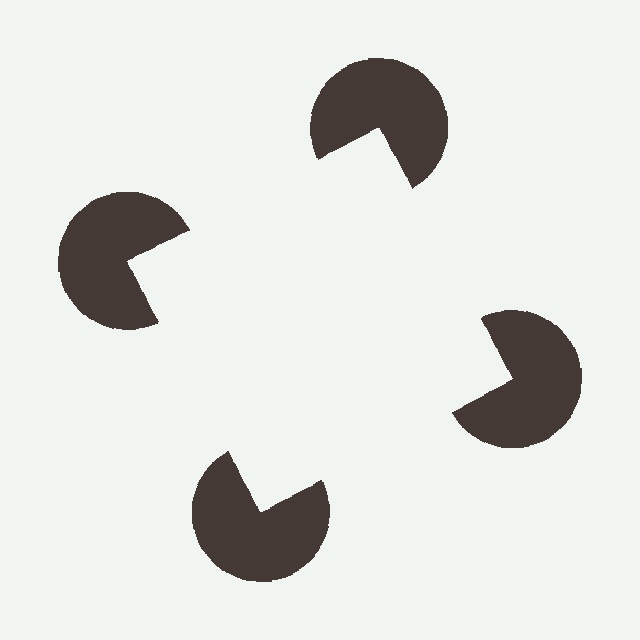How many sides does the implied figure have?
4 sides.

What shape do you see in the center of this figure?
An illusory square — its edges are inferred from the aligned wedge cuts in the pac-man discs, not physically drawn.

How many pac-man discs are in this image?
There are 4 — one at each vertex of the illusory square.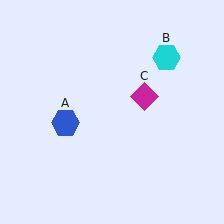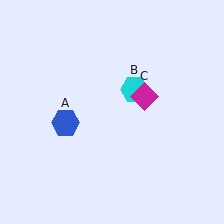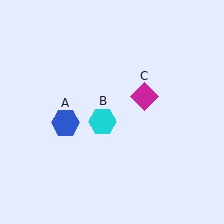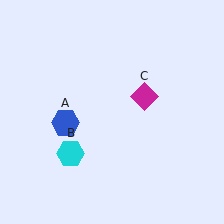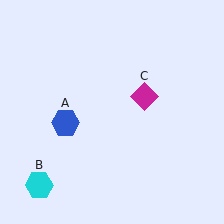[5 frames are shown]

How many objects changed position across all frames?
1 object changed position: cyan hexagon (object B).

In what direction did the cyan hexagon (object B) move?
The cyan hexagon (object B) moved down and to the left.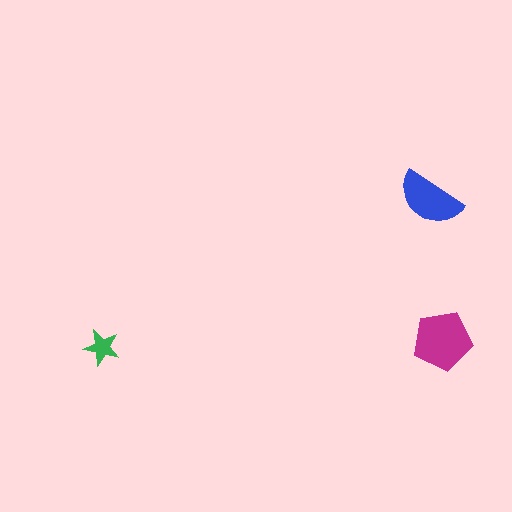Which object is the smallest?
The green star.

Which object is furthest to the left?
The green star is leftmost.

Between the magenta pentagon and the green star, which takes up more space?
The magenta pentagon.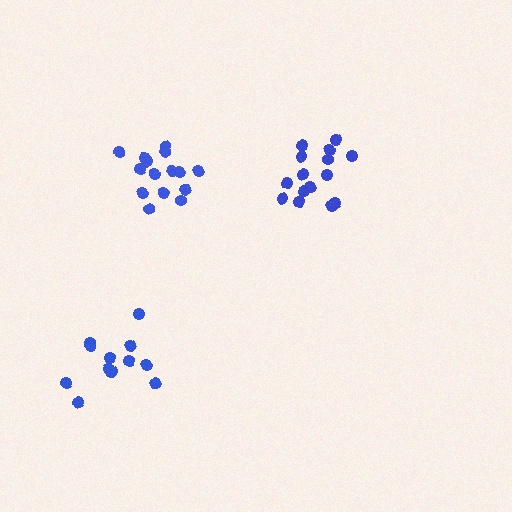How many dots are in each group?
Group 1: 15 dots, Group 2: 15 dots, Group 3: 13 dots (43 total).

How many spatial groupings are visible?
There are 3 spatial groupings.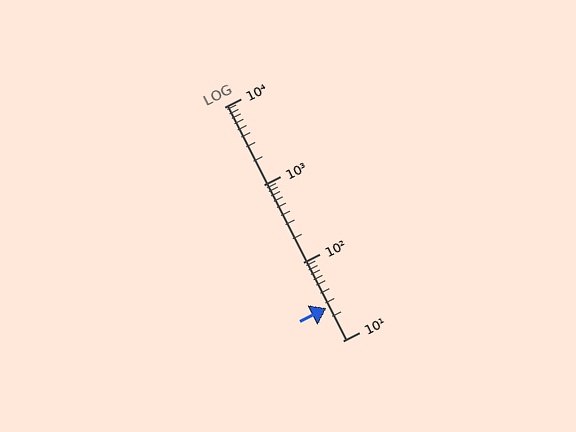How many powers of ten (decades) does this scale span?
The scale spans 3 decades, from 10 to 10000.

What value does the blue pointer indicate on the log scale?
The pointer indicates approximately 26.